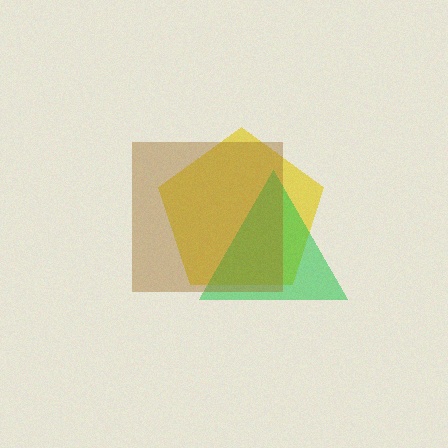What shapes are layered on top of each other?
The layered shapes are: a yellow pentagon, a green triangle, a brown square.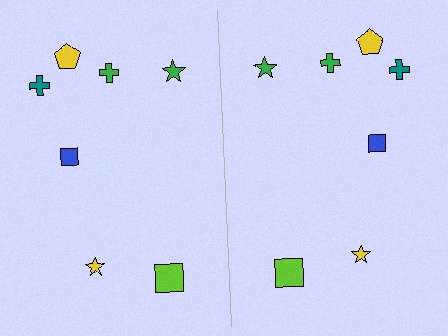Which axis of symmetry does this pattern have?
The pattern has a vertical axis of symmetry running through the center of the image.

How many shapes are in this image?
There are 14 shapes in this image.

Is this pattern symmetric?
Yes, this pattern has bilateral (reflection) symmetry.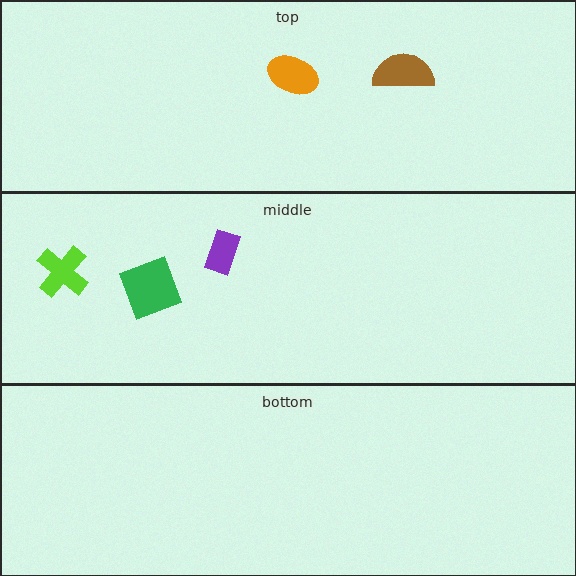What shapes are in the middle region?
The purple rectangle, the lime cross, the green square.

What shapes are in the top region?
The brown semicircle, the orange ellipse.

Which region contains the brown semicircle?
The top region.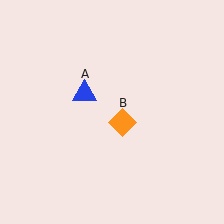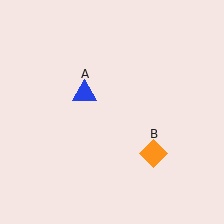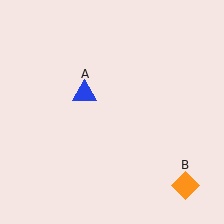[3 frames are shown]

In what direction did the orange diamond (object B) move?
The orange diamond (object B) moved down and to the right.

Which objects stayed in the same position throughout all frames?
Blue triangle (object A) remained stationary.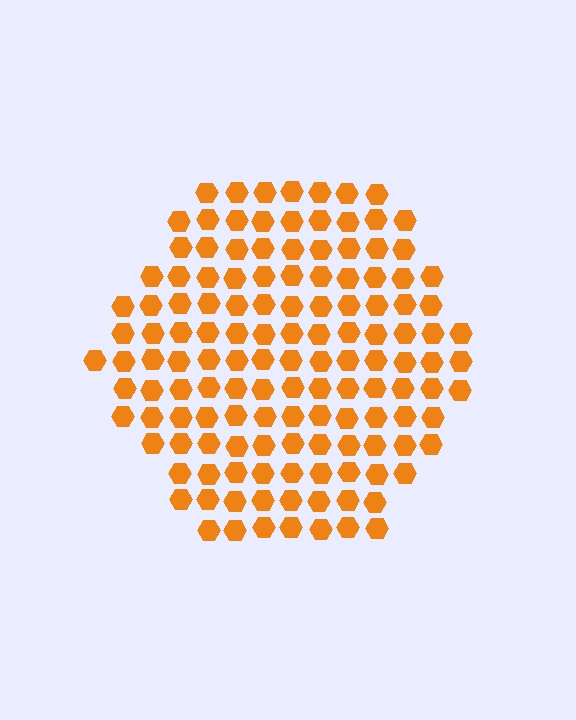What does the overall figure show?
The overall figure shows a hexagon.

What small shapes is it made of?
It is made of small hexagons.